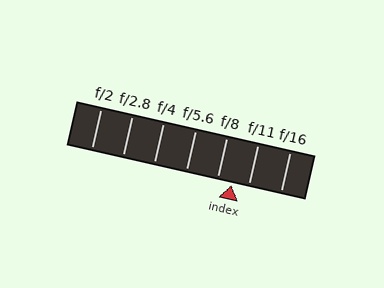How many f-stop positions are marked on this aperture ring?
There are 7 f-stop positions marked.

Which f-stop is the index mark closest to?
The index mark is closest to f/8.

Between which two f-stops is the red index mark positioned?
The index mark is between f/8 and f/11.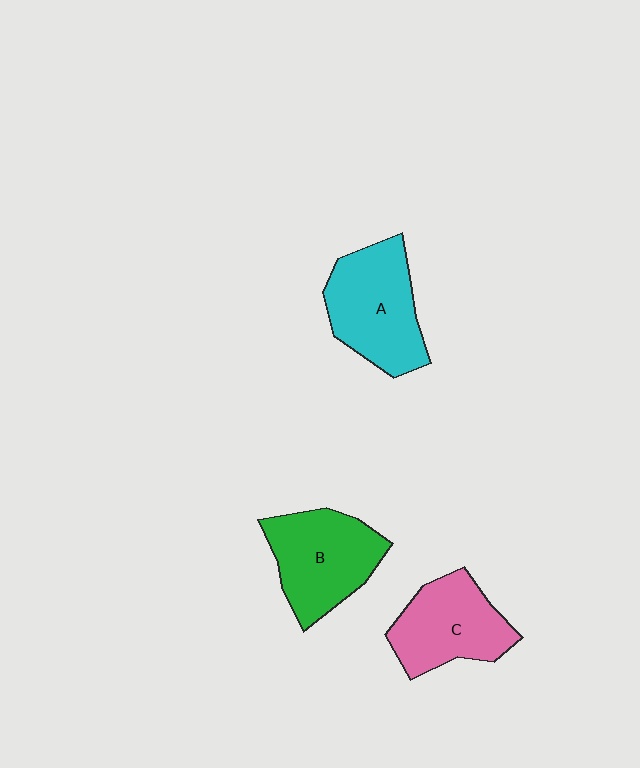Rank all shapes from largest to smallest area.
From largest to smallest: A (cyan), B (green), C (pink).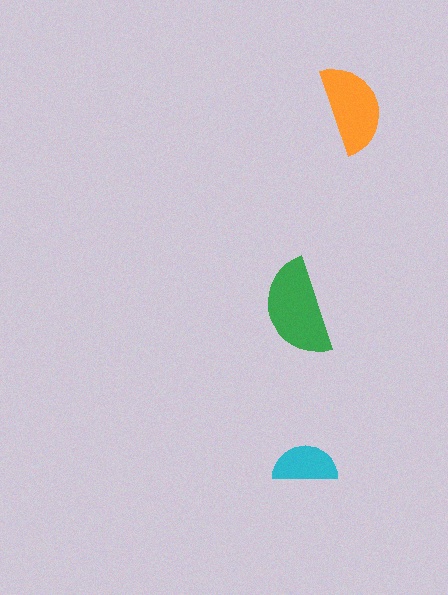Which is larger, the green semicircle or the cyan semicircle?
The green one.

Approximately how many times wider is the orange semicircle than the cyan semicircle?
About 1.5 times wider.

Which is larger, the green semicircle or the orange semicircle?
The green one.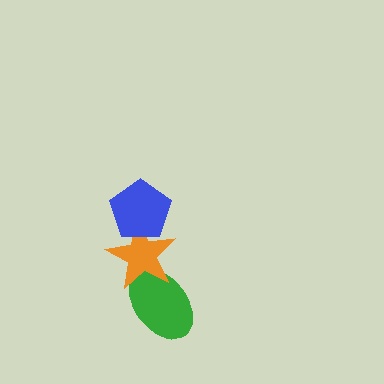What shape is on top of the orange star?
The blue pentagon is on top of the orange star.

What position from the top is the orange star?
The orange star is 2nd from the top.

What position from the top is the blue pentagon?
The blue pentagon is 1st from the top.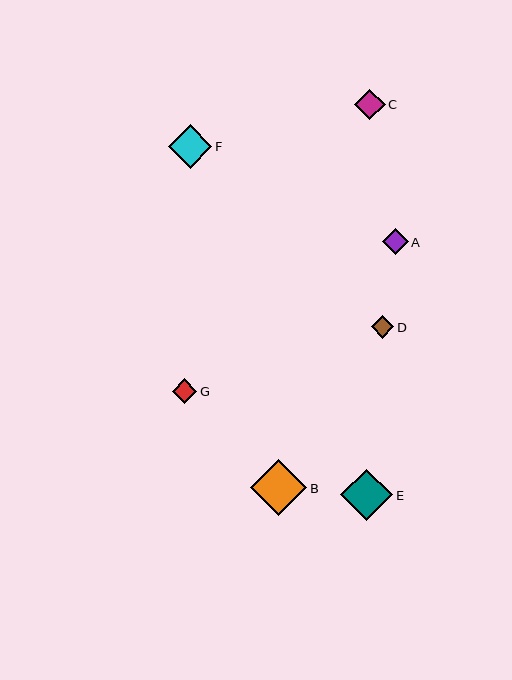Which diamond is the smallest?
Diamond D is the smallest with a size of approximately 22 pixels.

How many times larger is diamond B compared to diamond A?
Diamond B is approximately 2.1 times the size of diamond A.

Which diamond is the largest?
Diamond B is the largest with a size of approximately 56 pixels.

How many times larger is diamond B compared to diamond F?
Diamond B is approximately 1.3 times the size of diamond F.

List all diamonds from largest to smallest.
From largest to smallest: B, E, F, C, A, G, D.